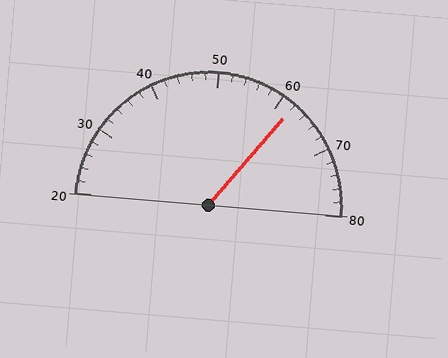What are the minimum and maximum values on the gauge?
The gauge ranges from 20 to 80.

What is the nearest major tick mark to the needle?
The nearest major tick mark is 60.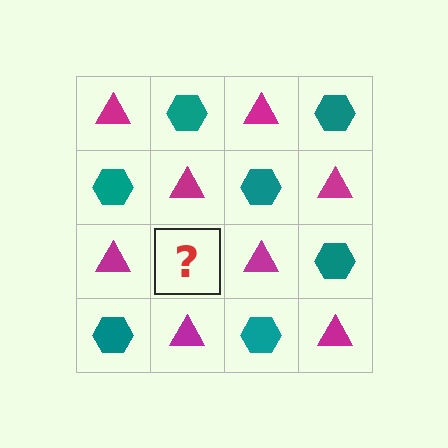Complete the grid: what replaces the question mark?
The question mark should be replaced with a teal hexagon.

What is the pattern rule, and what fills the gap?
The rule is that it alternates magenta triangle and teal hexagon in a checkerboard pattern. The gap should be filled with a teal hexagon.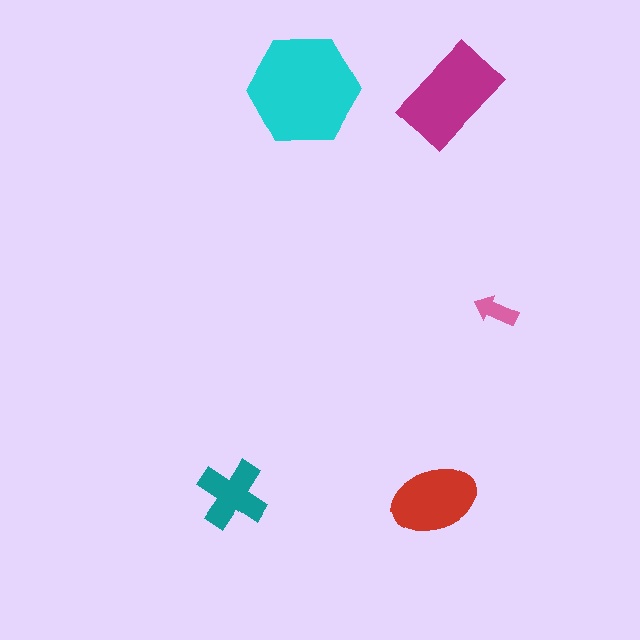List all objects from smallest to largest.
The pink arrow, the teal cross, the red ellipse, the magenta rectangle, the cyan hexagon.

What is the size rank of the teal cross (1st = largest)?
4th.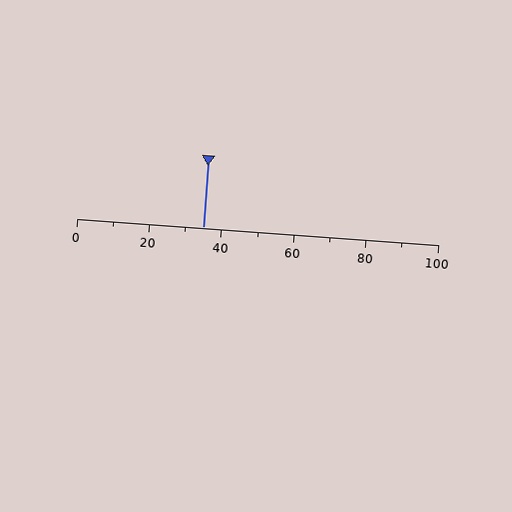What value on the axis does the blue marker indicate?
The marker indicates approximately 35.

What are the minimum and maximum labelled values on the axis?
The axis runs from 0 to 100.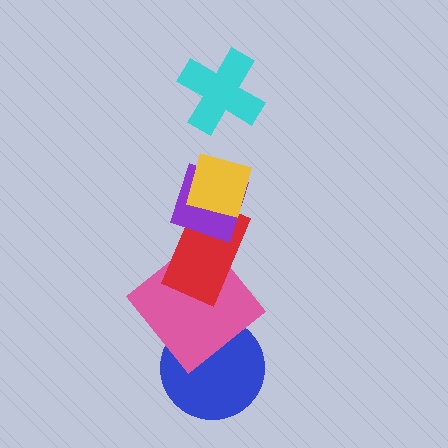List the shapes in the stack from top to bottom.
From top to bottom: the cyan cross, the yellow diamond, the purple diamond, the red rectangle, the pink diamond, the blue circle.